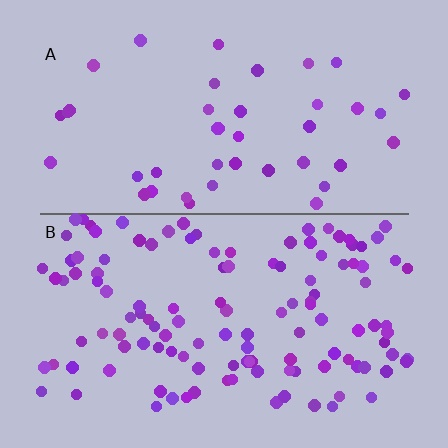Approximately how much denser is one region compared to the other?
Approximately 2.9× — region B over region A.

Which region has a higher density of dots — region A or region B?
B (the bottom).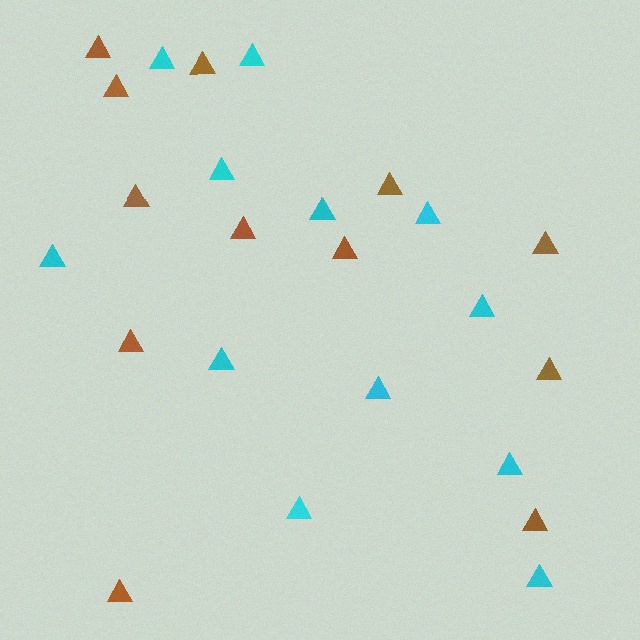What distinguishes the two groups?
There are 2 groups: one group of brown triangles (12) and one group of cyan triangles (12).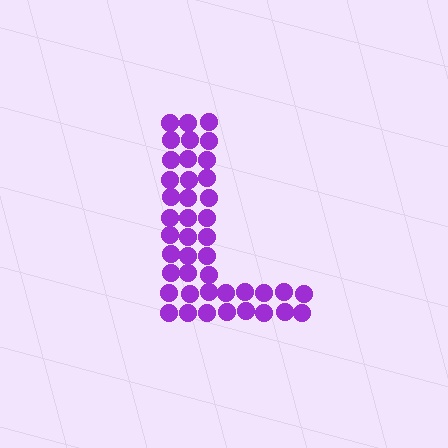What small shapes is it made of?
It is made of small circles.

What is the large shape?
The large shape is the letter L.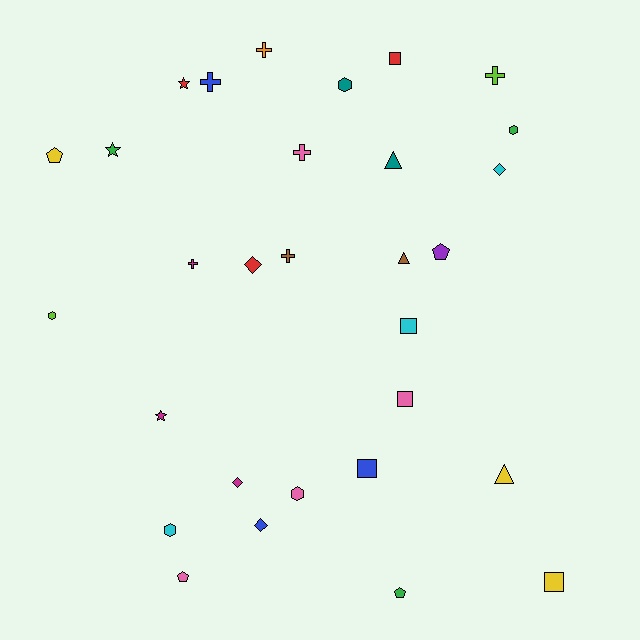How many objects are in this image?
There are 30 objects.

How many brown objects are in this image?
There are 2 brown objects.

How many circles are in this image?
There are no circles.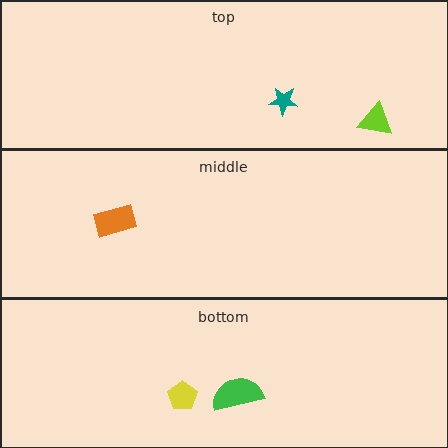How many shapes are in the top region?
2.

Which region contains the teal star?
The top region.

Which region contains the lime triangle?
The top region.